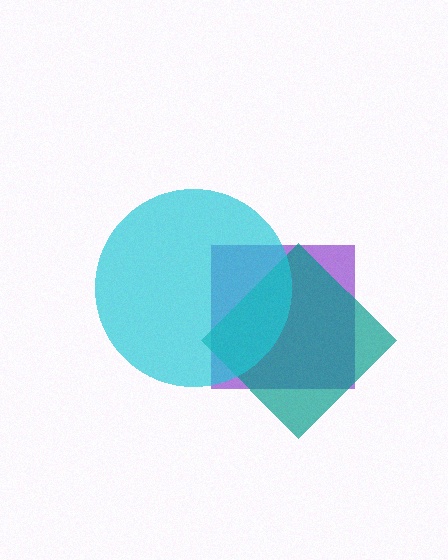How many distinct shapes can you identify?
There are 3 distinct shapes: a purple square, a teal diamond, a cyan circle.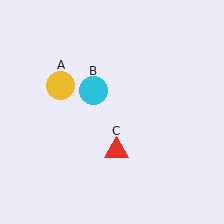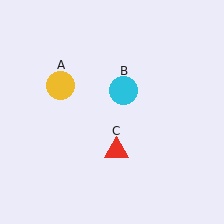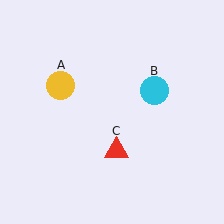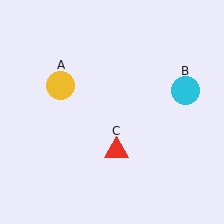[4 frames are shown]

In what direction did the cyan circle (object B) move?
The cyan circle (object B) moved right.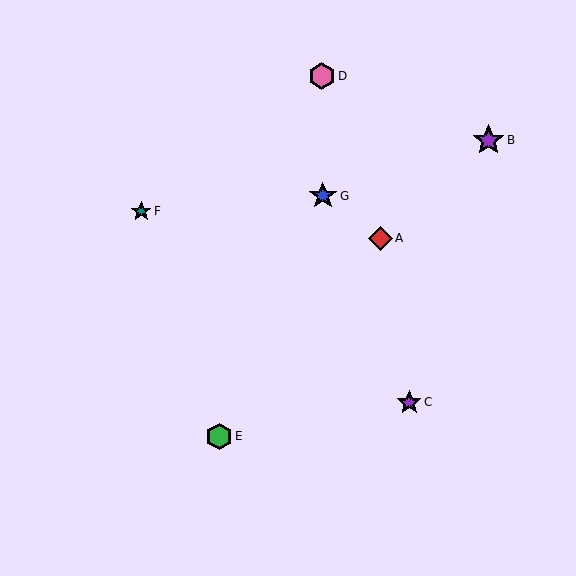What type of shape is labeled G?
Shape G is a blue star.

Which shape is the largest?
The purple star (labeled B) is the largest.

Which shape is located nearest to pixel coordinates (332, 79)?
The pink hexagon (labeled D) at (322, 76) is nearest to that location.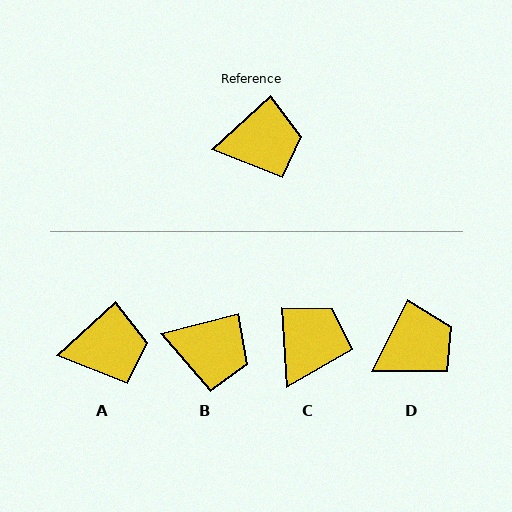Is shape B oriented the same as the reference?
No, it is off by about 28 degrees.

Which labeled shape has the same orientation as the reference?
A.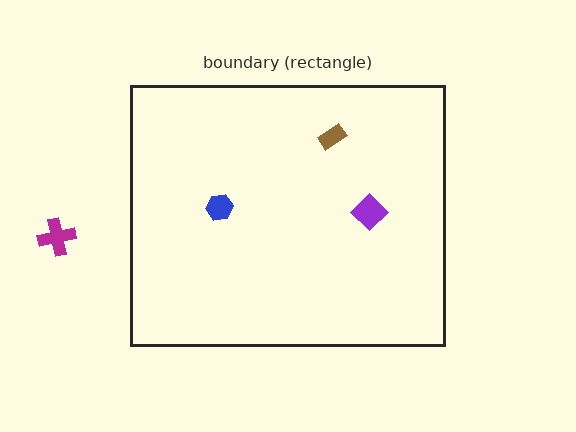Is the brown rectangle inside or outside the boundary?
Inside.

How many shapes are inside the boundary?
3 inside, 1 outside.